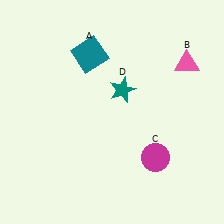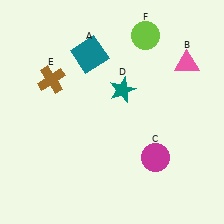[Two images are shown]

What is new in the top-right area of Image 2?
A lime circle (F) was added in the top-right area of Image 2.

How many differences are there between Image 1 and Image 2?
There are 2 differences between the two images.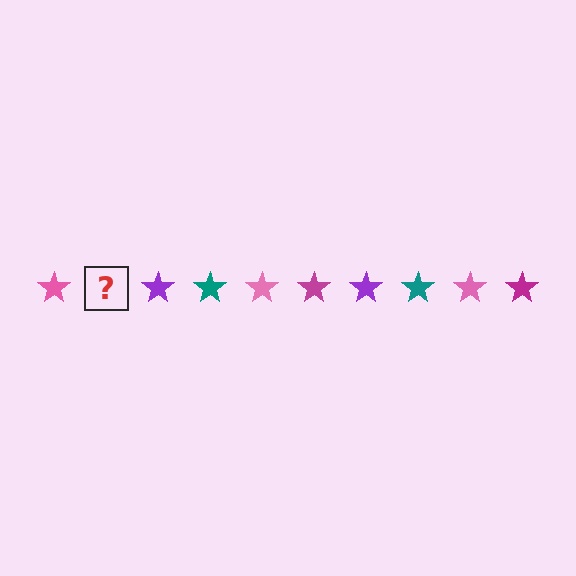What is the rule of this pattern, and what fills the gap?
The rule is that the pattern cycles through pink, magenta, purple, teal stars. The gap should be filled with a magenta star.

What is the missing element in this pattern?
The missing element is a magenta star.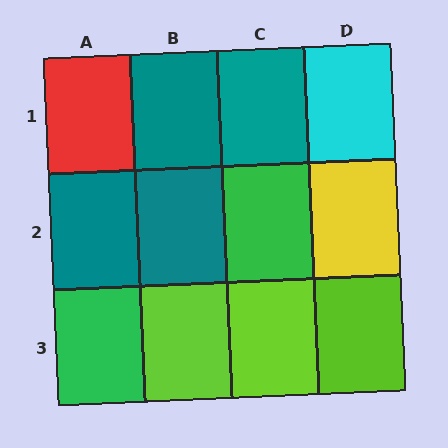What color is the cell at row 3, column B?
Lime.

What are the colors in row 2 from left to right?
Teal, teal, green, yellow.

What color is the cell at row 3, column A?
Green.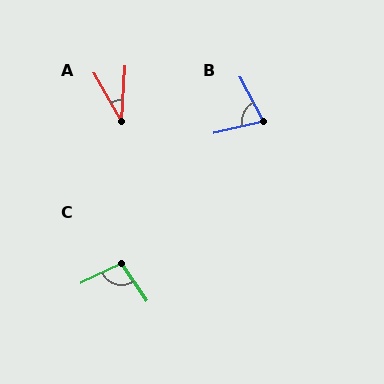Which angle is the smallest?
A, at approximately 33 degrees.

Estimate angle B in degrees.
Approximately 76 degrees.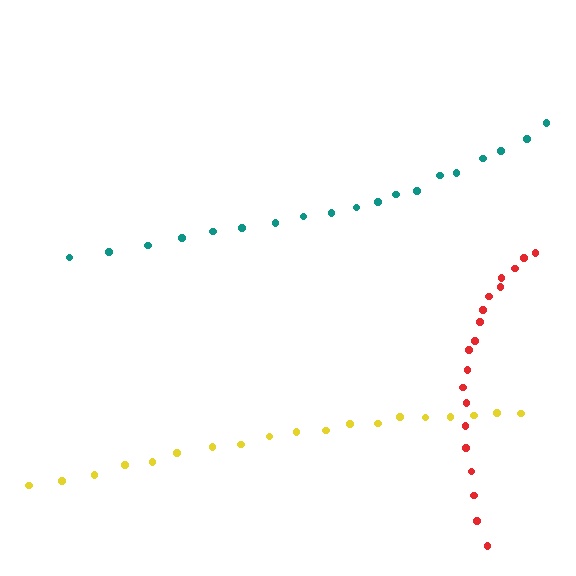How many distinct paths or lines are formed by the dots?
There are 3 distinct paths.